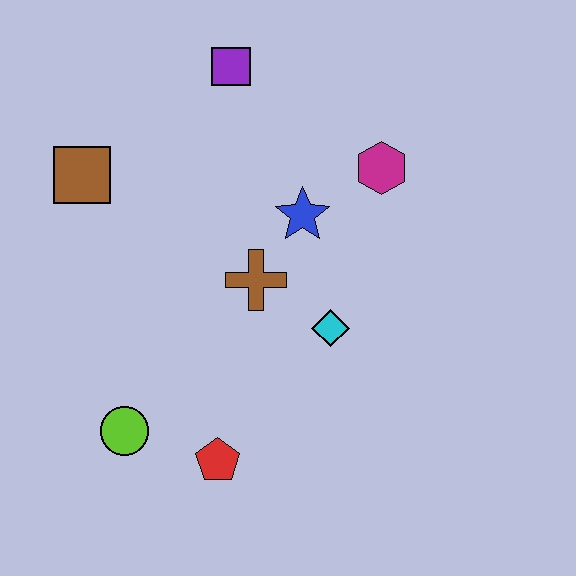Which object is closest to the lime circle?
The red pentagon is closest to the lime circle.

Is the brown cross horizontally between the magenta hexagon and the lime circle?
Yes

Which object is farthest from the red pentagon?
The purple square is farthest from the red pentagon.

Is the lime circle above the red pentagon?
Yes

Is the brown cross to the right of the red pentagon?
Yes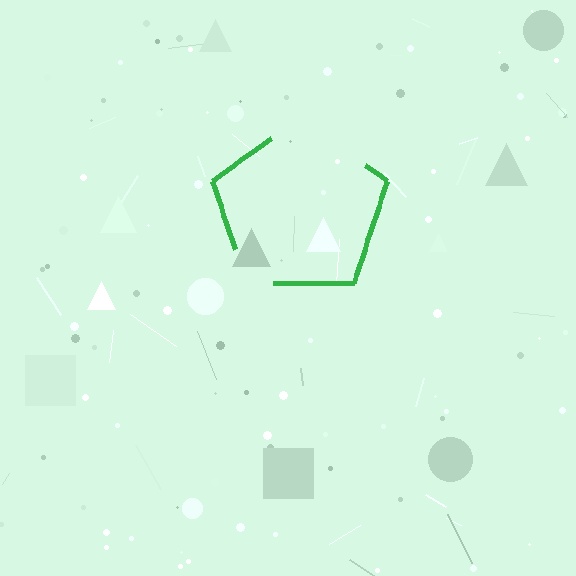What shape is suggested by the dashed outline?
The dashed outline suggests a pentagon.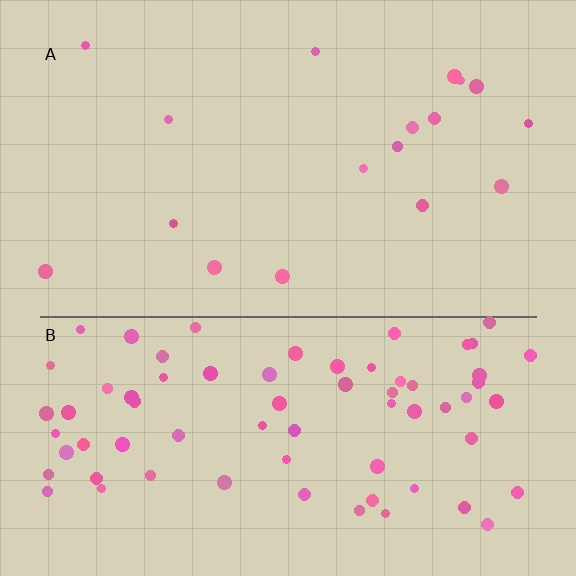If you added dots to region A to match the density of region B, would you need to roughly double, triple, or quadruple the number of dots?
Approximately quadruple.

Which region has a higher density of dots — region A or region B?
B (the bottom).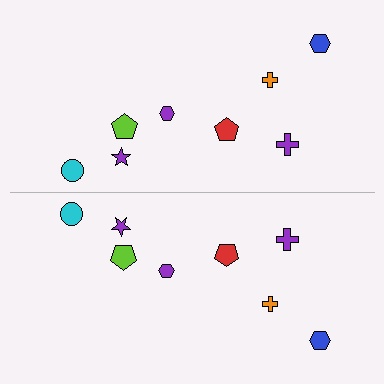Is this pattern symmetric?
Yes, this pattern has bilateral (reflection) symmetry.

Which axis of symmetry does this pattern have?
The pattern has a horizontal axis of symmetry running through the center of the image.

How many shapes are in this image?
There are 16 shapes in this image.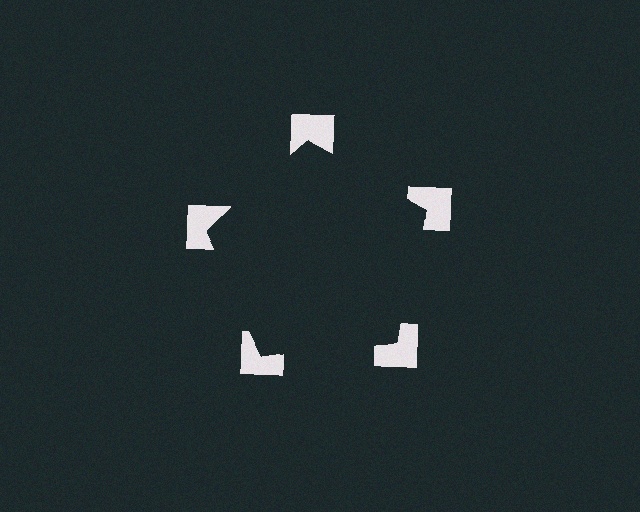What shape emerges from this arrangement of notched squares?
An illusory pentagon — its edges are inferred from the aligned wedge cuts in the notched squares, not physically drawn.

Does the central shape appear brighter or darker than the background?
It typically appears slightly darker than the background, even though no actual brightness change is drawn.